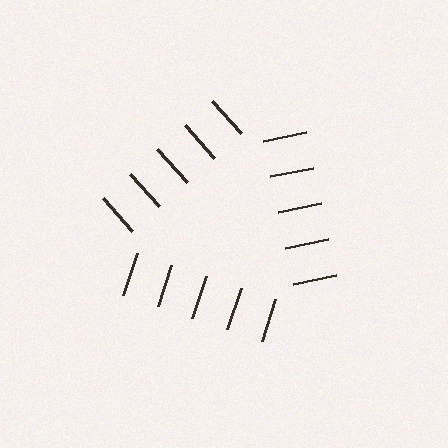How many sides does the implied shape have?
3 sides — the line-ends trace a triangle.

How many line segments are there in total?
15 — 5 along each of the 3 edges.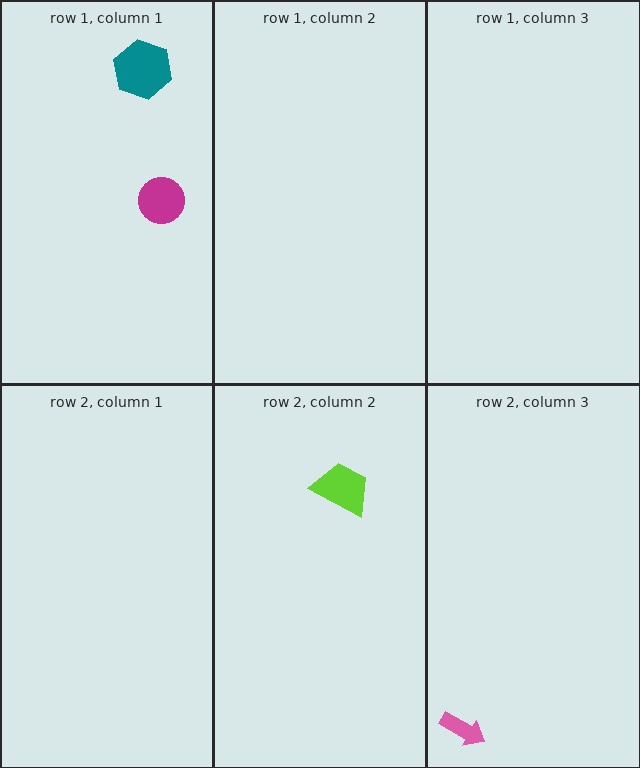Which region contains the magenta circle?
The row 1, column 1 region.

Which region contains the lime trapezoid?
The row 2, column 2 region.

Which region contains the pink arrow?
The row 2, column 3 region.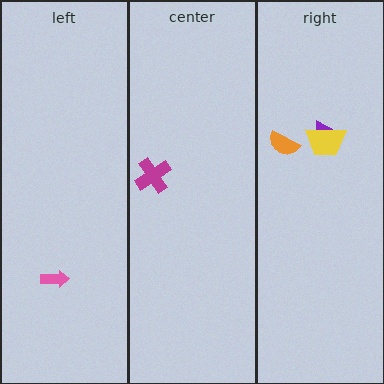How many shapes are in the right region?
3.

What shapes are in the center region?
The magenta cross.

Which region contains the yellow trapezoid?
The right region.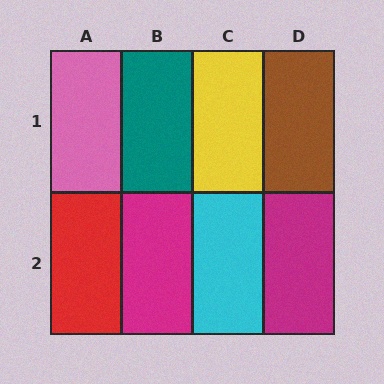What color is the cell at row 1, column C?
Yellow.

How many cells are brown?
1 cell is brown.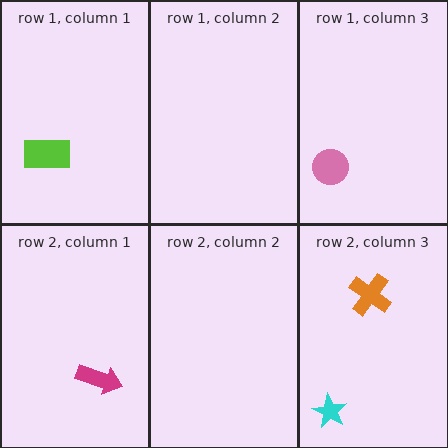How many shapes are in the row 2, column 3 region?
2.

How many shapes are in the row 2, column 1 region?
1.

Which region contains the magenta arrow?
The row 2, column 1 region.